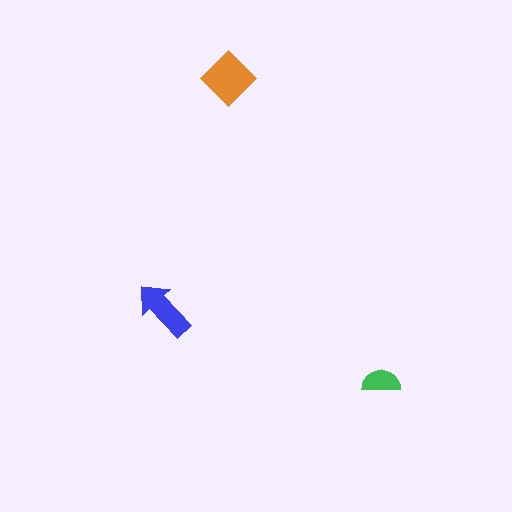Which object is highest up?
The orange diamond is topmost.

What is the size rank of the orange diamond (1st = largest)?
1st.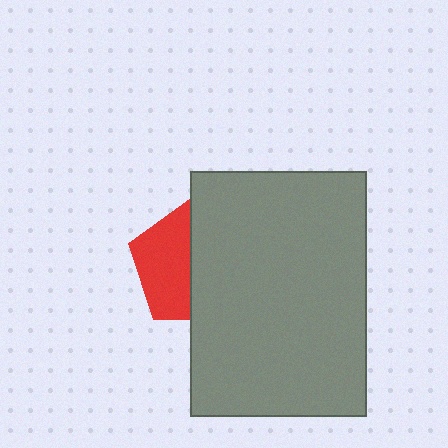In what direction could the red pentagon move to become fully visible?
The red pentagon could move left. That would shift it out from behind the gray rectangle entirely.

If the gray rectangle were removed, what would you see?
You would see the complete red pentagon.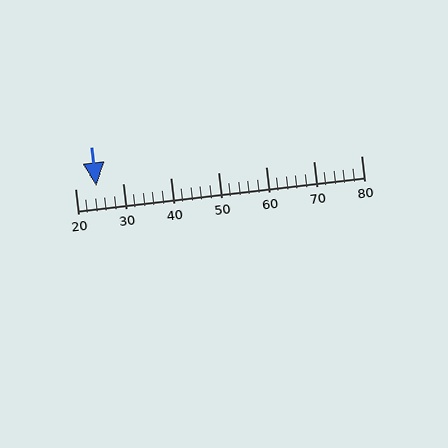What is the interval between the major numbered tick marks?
The major tick marks are spaced 10 units apart.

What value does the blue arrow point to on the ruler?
The blue arrow points to approximately 24.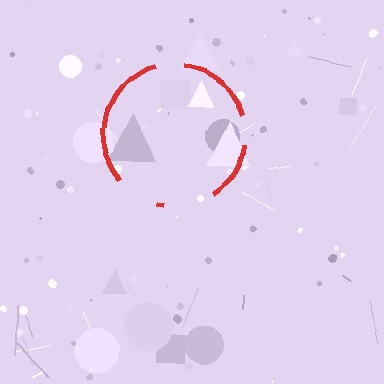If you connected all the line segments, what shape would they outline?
They would outline a circle.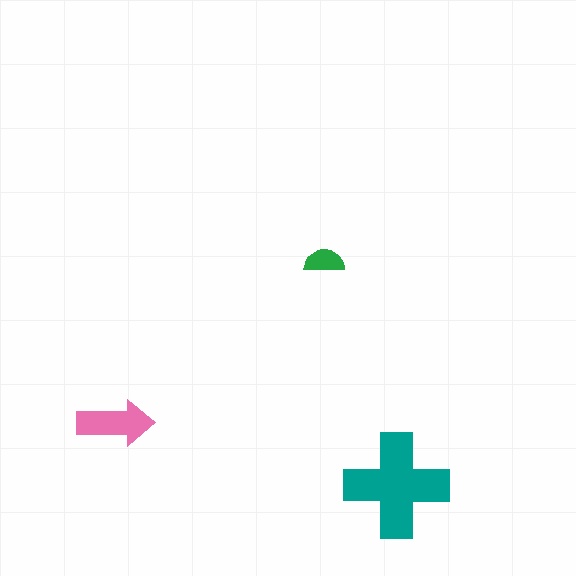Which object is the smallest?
The green semicircle.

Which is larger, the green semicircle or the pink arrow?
The pink arrow.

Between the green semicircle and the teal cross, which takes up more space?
The teal cross.